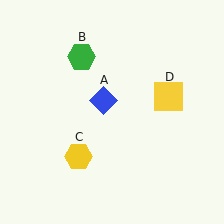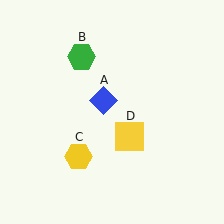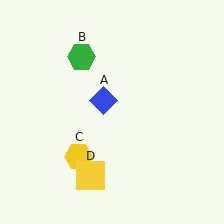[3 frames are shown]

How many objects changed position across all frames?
1 object changed position: yellow square (object D).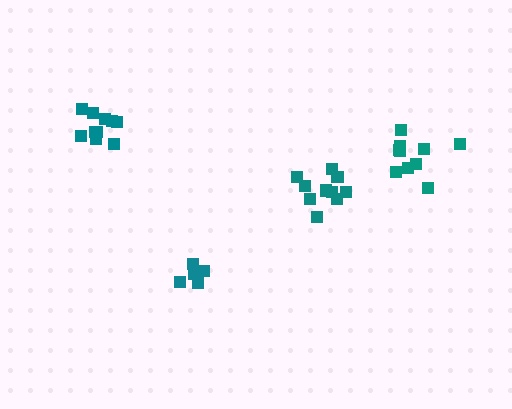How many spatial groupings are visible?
There are 4 spatial groupings.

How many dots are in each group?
Group 1: 10 dots, Group 2: 10 dots, Group 3: 10 dots, Group 4: 7 dots (37 total).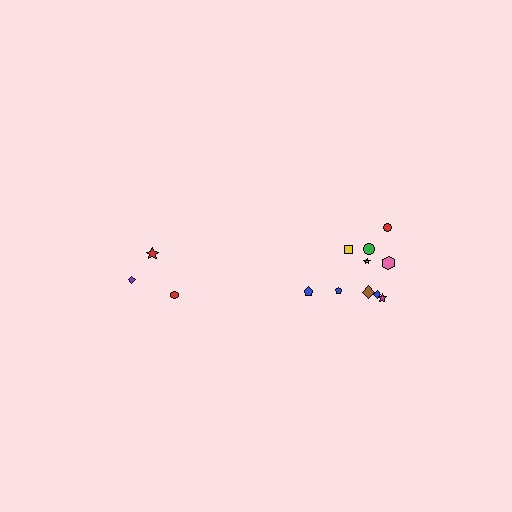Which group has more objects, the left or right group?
The right group.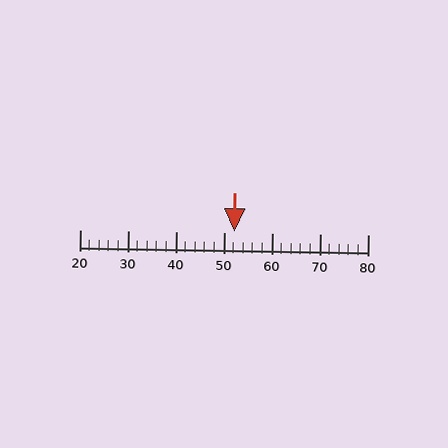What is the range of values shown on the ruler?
The ruler shows values from 20 to 80.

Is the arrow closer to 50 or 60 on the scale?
The arrow is closer to 50.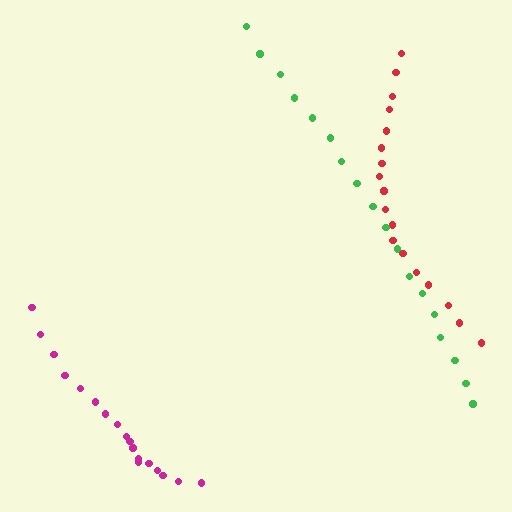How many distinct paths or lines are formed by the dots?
There are 3 distinct paths.